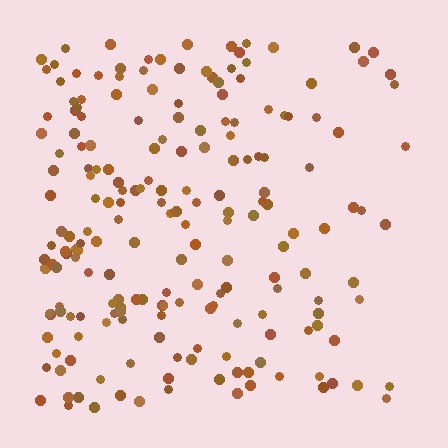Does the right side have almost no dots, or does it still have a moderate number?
Still a moderate number, just noticeably fewer than the left.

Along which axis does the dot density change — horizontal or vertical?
Horizontal.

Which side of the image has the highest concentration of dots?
The left.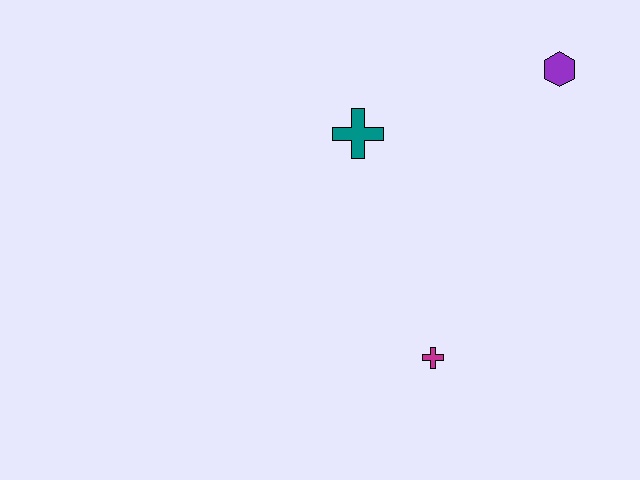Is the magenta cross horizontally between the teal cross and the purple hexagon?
Yes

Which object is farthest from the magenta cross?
The purple hexagon is farthest from the magenta cross.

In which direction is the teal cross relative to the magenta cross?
The teal cross is above the magenta cross.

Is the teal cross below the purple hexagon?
Yes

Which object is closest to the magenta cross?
The teal cross is closest to the magenta cross.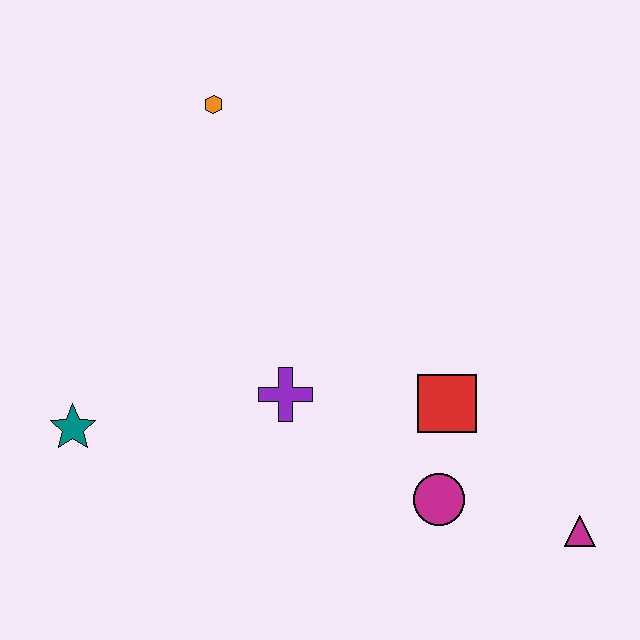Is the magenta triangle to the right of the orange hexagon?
Yes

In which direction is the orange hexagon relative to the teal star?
The orange hexagon is above the teal star.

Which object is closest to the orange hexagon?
The purple cross is closest to the orange hexagon.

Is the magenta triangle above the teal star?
No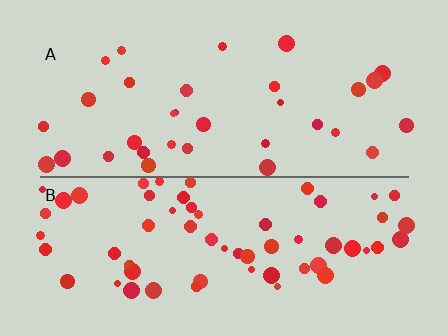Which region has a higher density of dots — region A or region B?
B (the bottom).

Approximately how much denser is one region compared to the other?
Approximately 1.9× — region B over region A.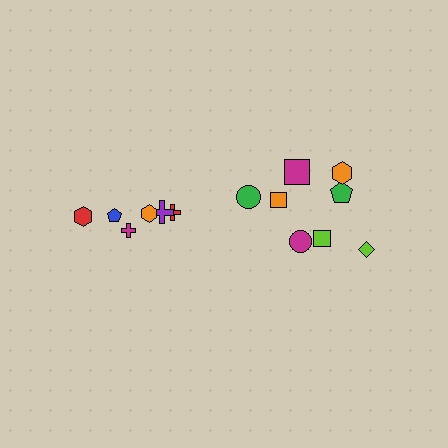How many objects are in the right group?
There are 8 objects.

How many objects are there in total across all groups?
There are 14 objects.